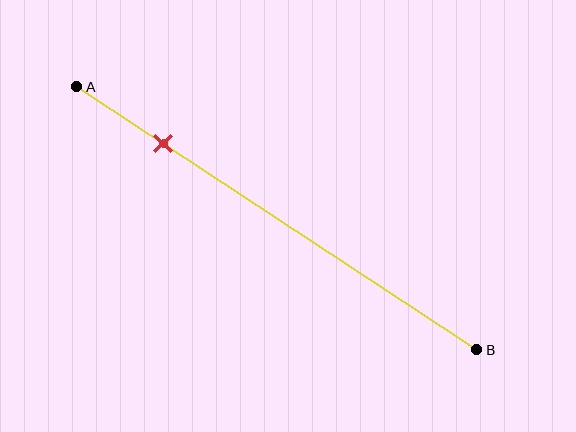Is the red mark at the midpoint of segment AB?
No, the mark is at about 20% from A, not at the 50% midpoint.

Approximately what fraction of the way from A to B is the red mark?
The red mark is approximately 20% of the way from A to B.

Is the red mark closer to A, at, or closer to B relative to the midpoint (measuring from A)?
The red mark is closer to point A than the midpoint of segment AB.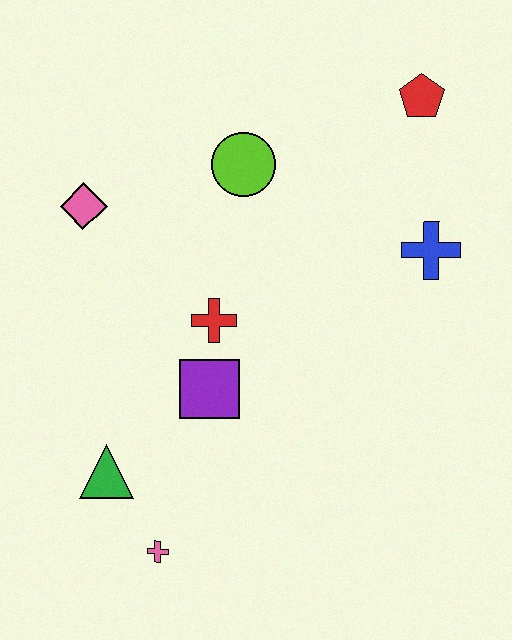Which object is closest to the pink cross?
The green triangle is closest to the pink cross.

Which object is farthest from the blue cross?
The pink cross is farthest from the blue cross.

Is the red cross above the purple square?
Yes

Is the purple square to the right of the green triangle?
Yes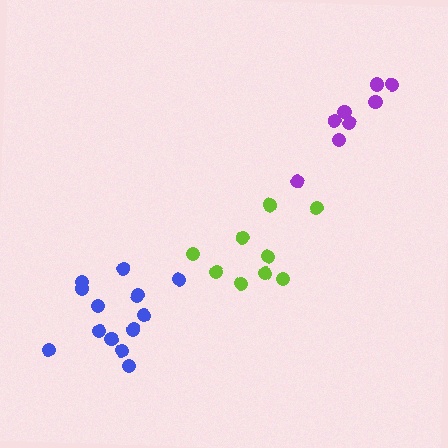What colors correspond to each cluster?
The clusters are colored: blue, purple, lime.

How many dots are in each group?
Group 1: 13 dots, Group 2: 8 dots, Group 3: 9 dots (30 total).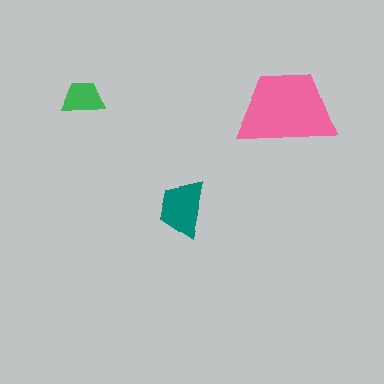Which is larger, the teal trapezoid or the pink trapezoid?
The pink one.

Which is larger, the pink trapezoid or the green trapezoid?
The pink one.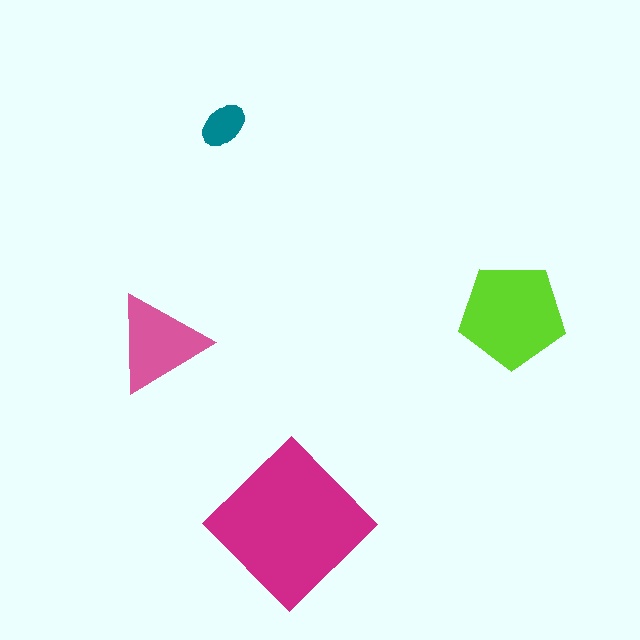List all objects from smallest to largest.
The teal ellipse, the pink triangle, the lime pentagon, the magenta diamond.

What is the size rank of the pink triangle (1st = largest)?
3rd.